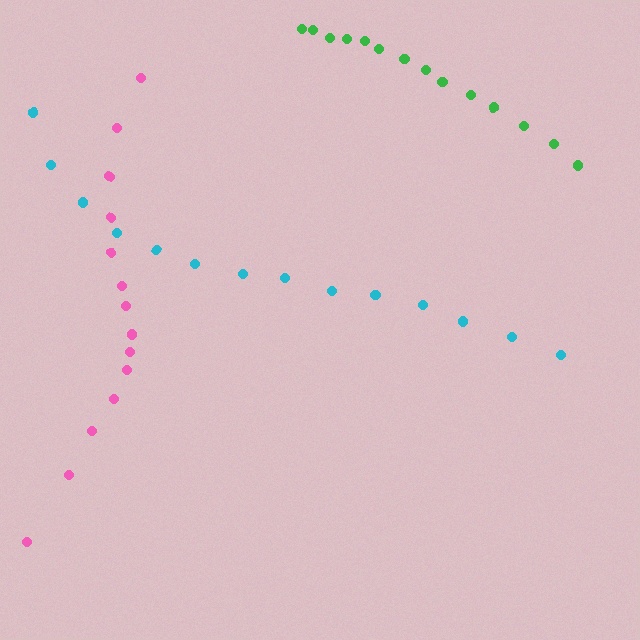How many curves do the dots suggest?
There are 3 distinct paths.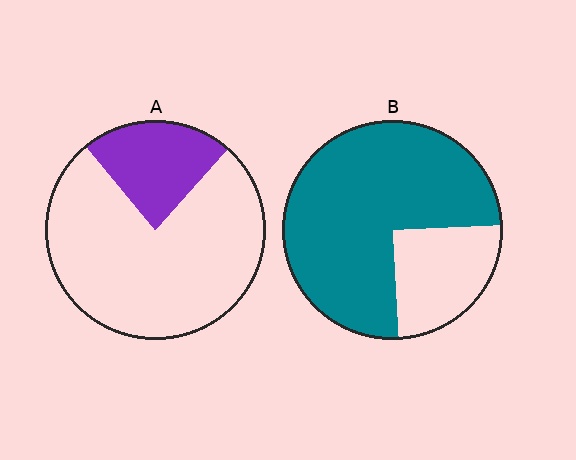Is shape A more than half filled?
No.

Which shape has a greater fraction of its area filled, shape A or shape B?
Shape B.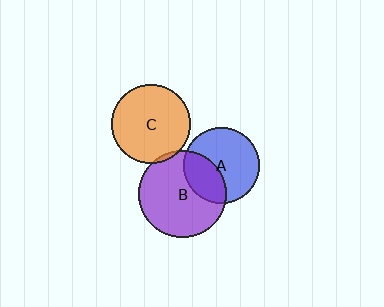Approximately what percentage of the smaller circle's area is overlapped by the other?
Approximately 5%.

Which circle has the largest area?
Circle B (purple).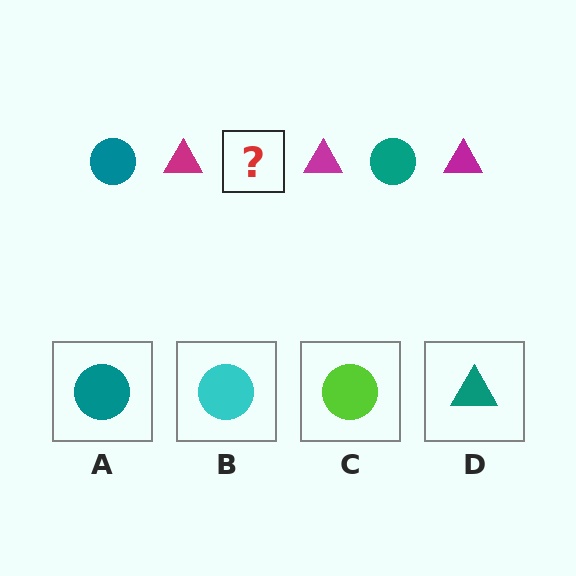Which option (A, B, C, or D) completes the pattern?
A.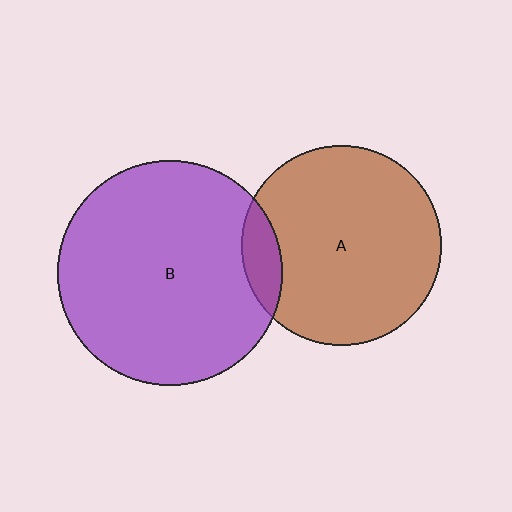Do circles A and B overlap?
Yes.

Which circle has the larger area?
Circle B (purple).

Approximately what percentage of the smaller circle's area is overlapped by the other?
Approximately 10%.